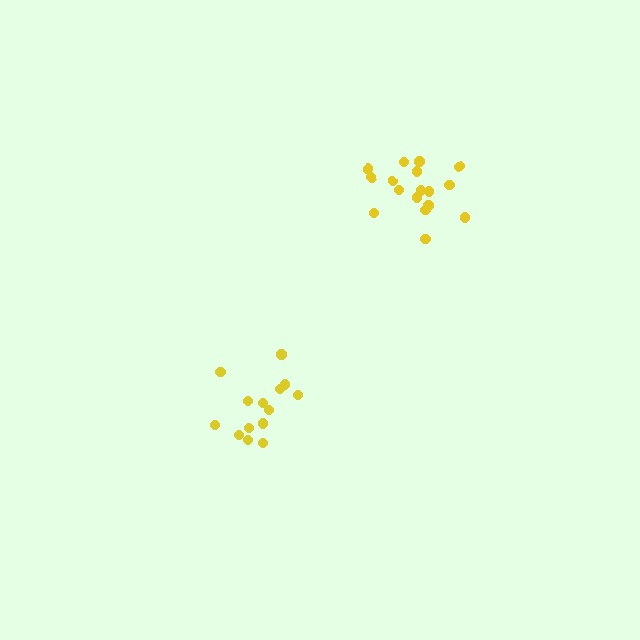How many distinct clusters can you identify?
There are 2 distinct clusters.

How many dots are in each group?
Group 1: 14 dots, Group 2: 17 dots (31 total).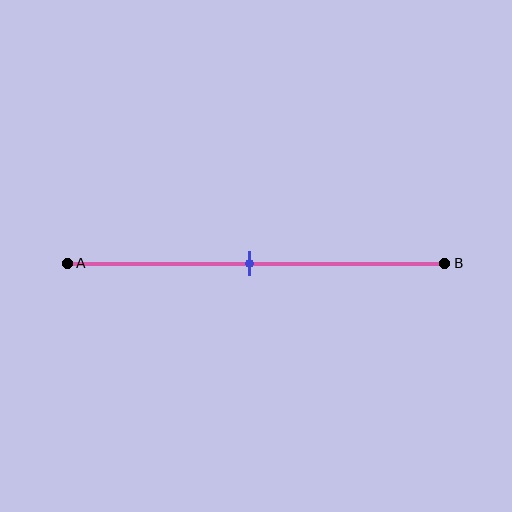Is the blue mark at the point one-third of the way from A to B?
No, the mark is at about 50% from A, not at the 33% one-third point.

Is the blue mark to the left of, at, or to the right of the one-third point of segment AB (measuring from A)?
The blue mark is to the right of the one-third point of segment AB.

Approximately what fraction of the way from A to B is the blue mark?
The blue mark is approximately 50% of the way from A to B.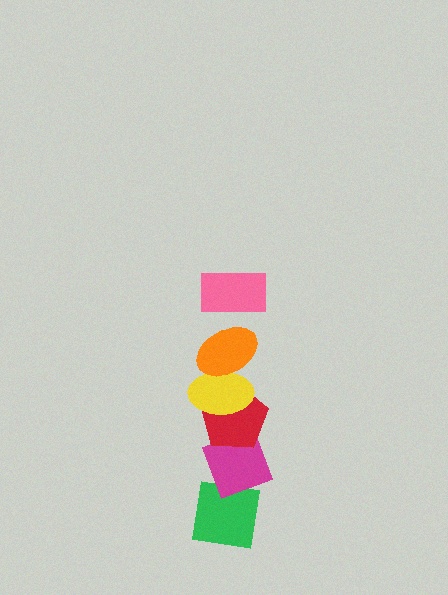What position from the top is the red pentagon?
The red pentagon is 4th from the top.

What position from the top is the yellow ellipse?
The yellow ellipse is 3rd from the top.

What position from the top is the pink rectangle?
The pink rectangle is 1st from the top.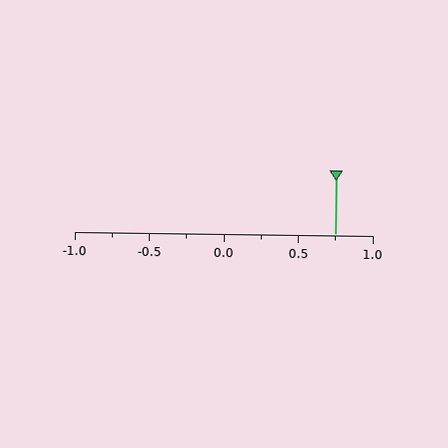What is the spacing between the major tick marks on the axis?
The major ticks are spaced 0.5 apart.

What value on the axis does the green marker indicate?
The marker indicates approximately 0.75.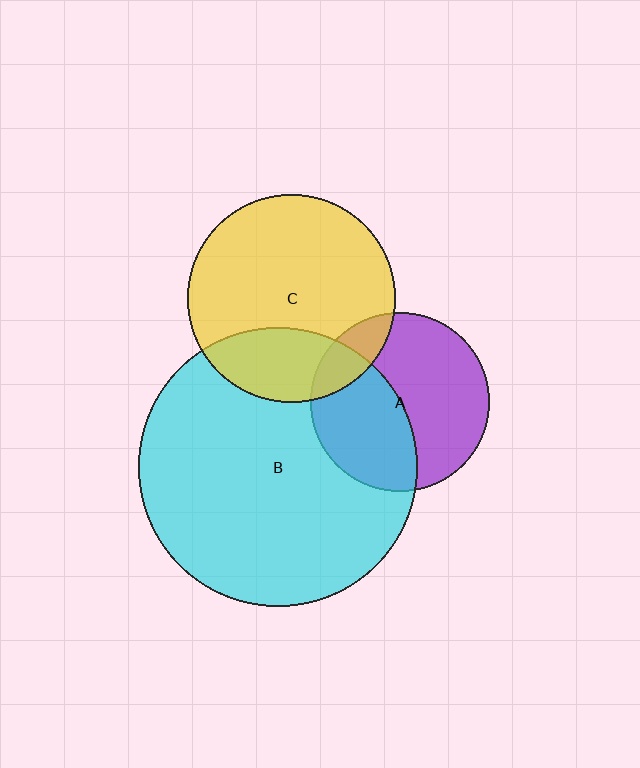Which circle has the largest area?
Circle B (cyan).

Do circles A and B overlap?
Yes.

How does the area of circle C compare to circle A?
Approximately 1.3 times.